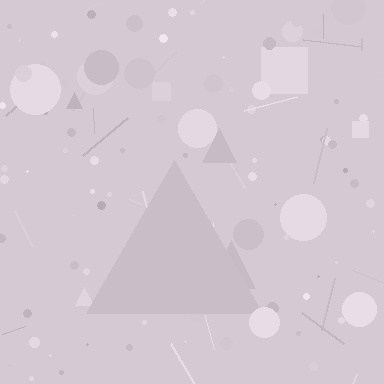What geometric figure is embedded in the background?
A triangle is embedded in the background.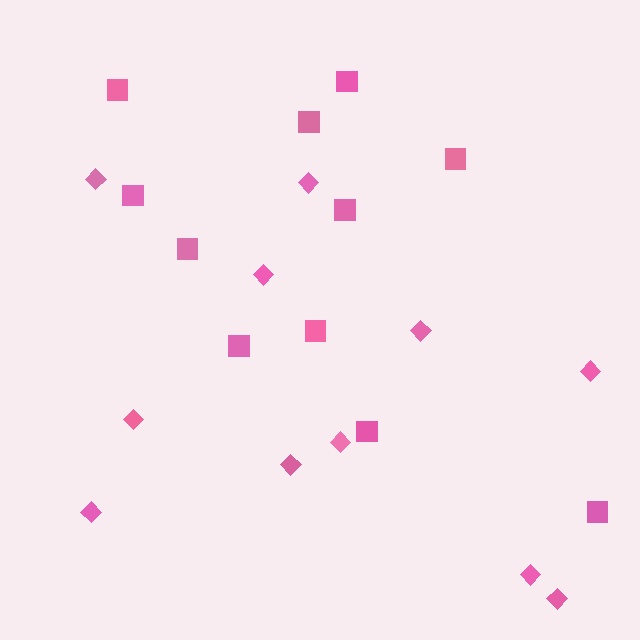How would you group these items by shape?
There are 2 groups: one group of diamonds (11) and one group of squares (11).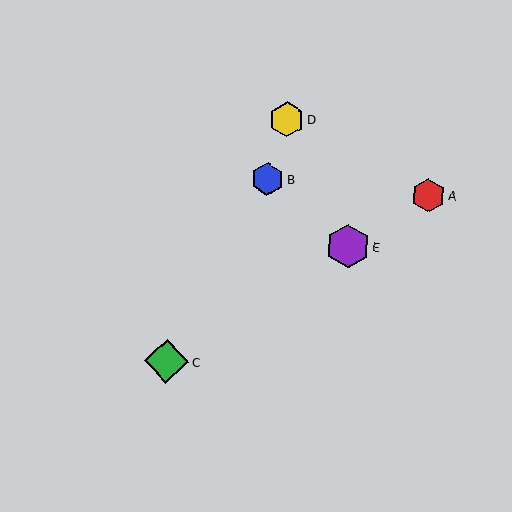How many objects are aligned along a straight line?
3 objects (A, C, E) are aligned along a straight line.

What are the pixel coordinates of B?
Object B is at (267, 179).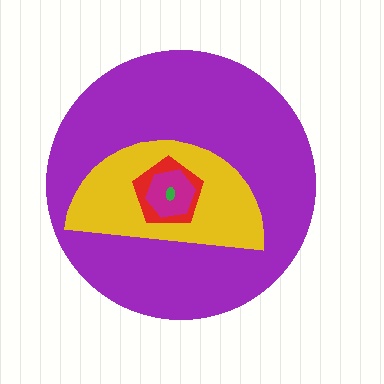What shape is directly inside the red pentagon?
The magenta hexagon.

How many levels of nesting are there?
5.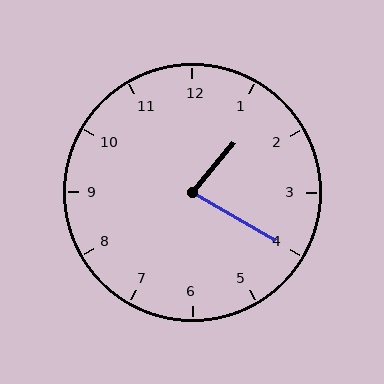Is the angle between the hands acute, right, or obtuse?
It is acute.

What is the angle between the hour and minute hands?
Approximately 80 degrees.